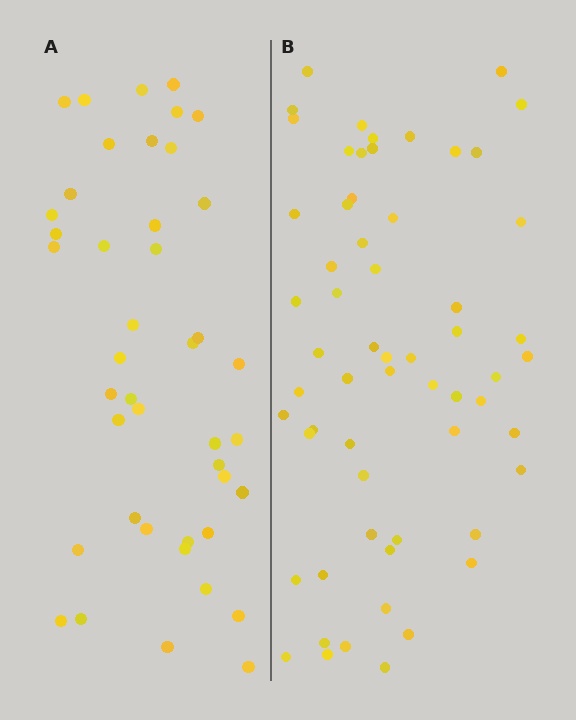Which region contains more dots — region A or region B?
Region B (the right region) has more dots.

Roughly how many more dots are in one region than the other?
Region B has approximately 15 more dots than region A.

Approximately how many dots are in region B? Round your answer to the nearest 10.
About 60 dots.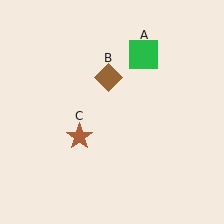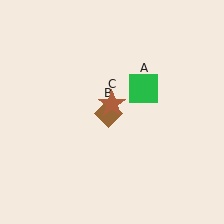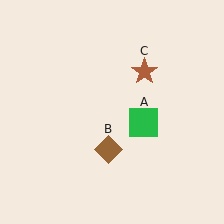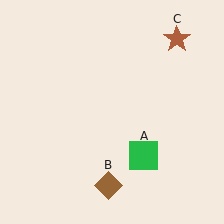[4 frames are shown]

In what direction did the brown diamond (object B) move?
The brown diamond (object B) moved down.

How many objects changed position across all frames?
3 objects changed position: green square (object A), brown diamond (object B), brown star (object C).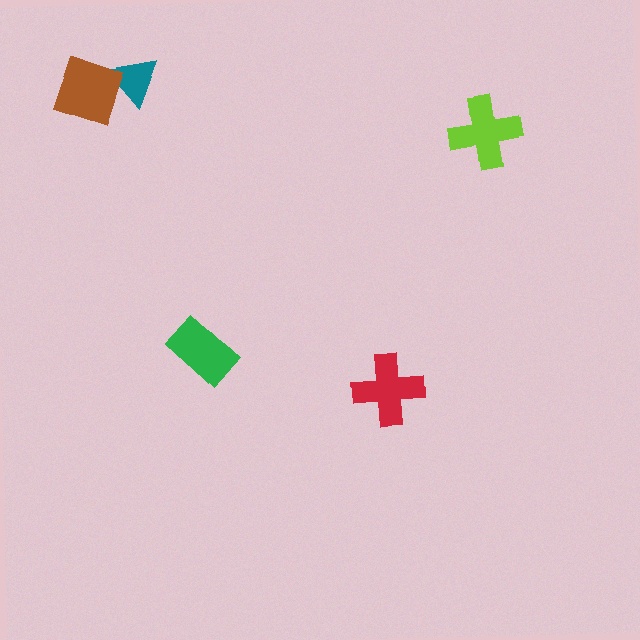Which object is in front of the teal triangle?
The brown diamond is in front of the teal triangle.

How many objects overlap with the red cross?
0 objects overlap with the red cross.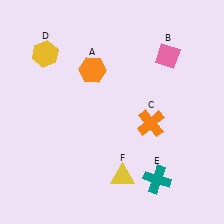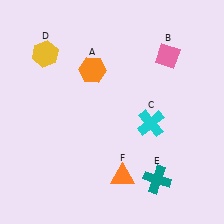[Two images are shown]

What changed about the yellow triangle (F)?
In Image 1, F is yellow. In Image 2, it changed to orange.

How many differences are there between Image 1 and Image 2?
There are 2 differences between the two images.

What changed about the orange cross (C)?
In Image 1, C is orange. In Image 2, it changed to cyan.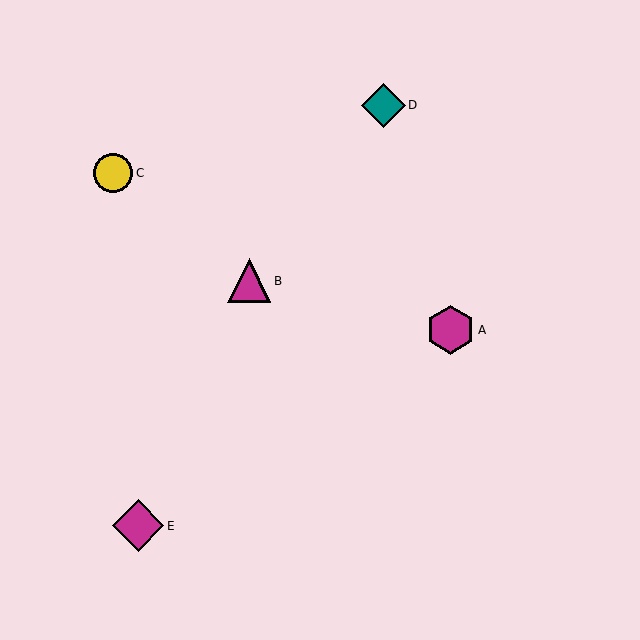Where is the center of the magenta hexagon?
The center of the magenta hexagon is at (451, 330).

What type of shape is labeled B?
Shape B is a magenta triangle.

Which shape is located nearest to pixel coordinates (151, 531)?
The magenta diamond (labeled E) at (138, 526) is nearest to that location.